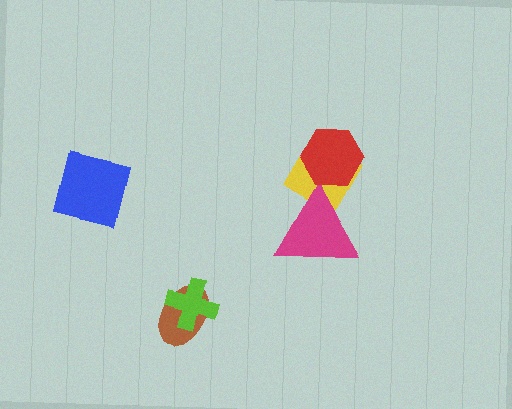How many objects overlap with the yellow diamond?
2 objects overlap with the yellow diamond.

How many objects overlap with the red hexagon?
1 object overlaps with the red hexagon.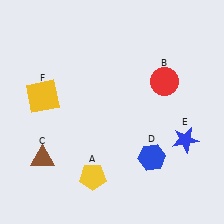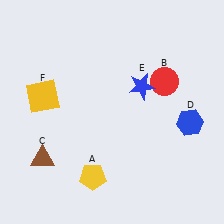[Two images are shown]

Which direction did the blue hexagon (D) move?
The blue hexagon (D) moved right.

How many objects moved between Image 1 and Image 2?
2 objects moved between the two images.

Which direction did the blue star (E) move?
The blue star (E) moved up.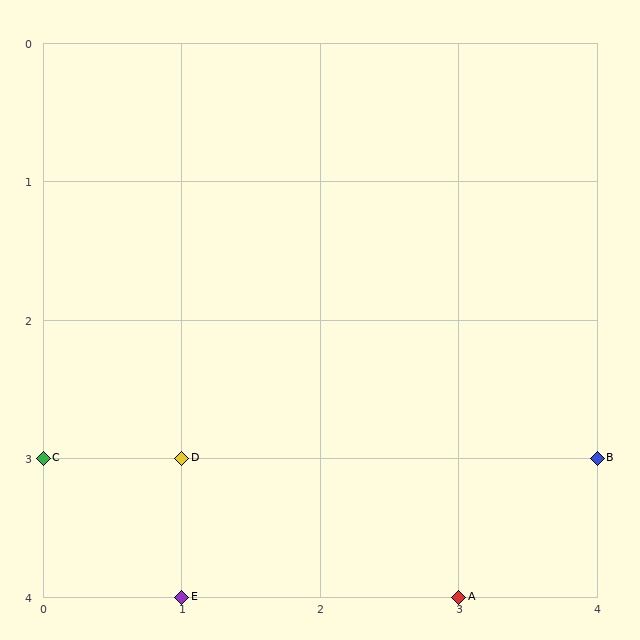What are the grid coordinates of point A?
Point A is at grid coordinates (3, 4).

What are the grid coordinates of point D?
Point D is at grid coordinates (1, 3).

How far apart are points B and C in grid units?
Points B and C are 4 columns apart.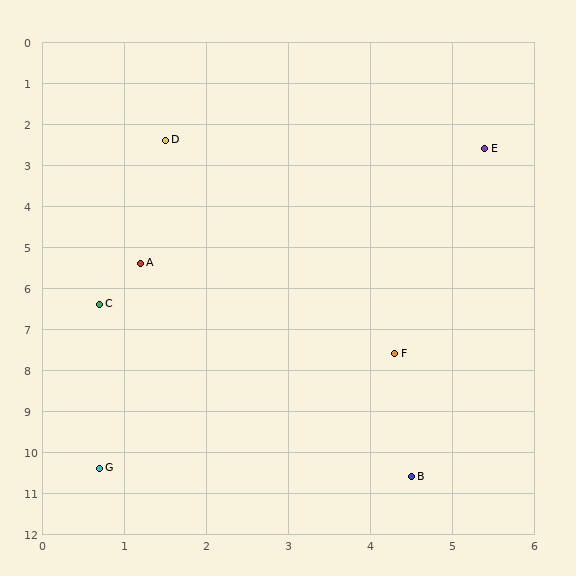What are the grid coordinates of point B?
Point B is at approximately (4.5, 10.6).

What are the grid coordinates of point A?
Point A is at approximately (1.2, 5.4).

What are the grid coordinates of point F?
Point F is at approximately (4.3, 7.6).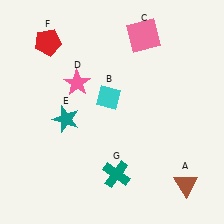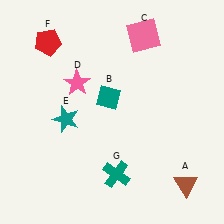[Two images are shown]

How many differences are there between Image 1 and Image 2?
There is 1 difference between the two images.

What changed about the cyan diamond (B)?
In Image 1, B is cyan. In Image 2, it changed to teal.